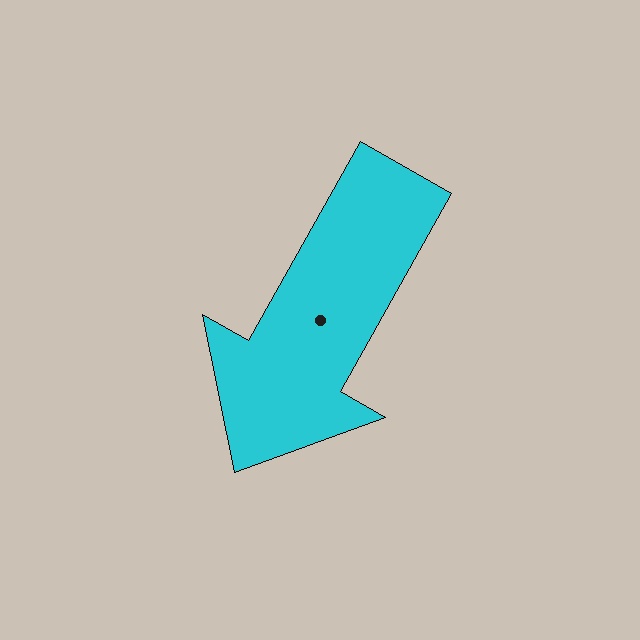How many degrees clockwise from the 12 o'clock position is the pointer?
Approximately 209 degrees.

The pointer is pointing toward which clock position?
Roughly 7 o'clock.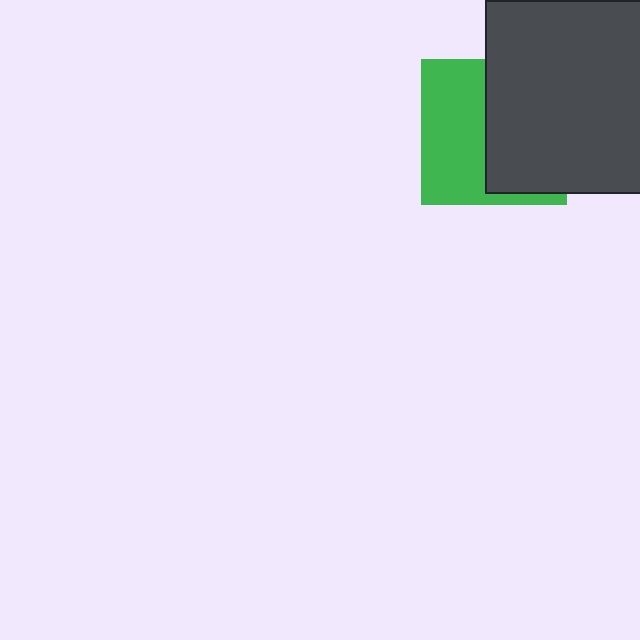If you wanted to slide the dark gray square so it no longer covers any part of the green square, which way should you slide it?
Slide it right — that is the most direct way to separate the two shapes.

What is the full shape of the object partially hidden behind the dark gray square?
The partially hidden object is a green square.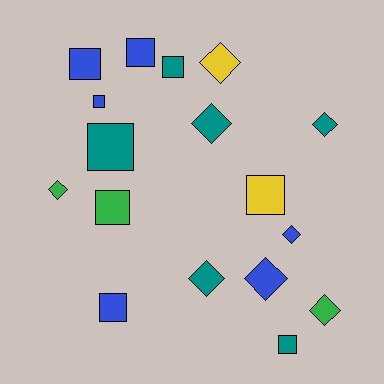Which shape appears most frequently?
Square, with 9 objects.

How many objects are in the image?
There are 17 objects.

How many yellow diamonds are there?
There is 1 yellow diamond.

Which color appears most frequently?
Teal, with 6 objects.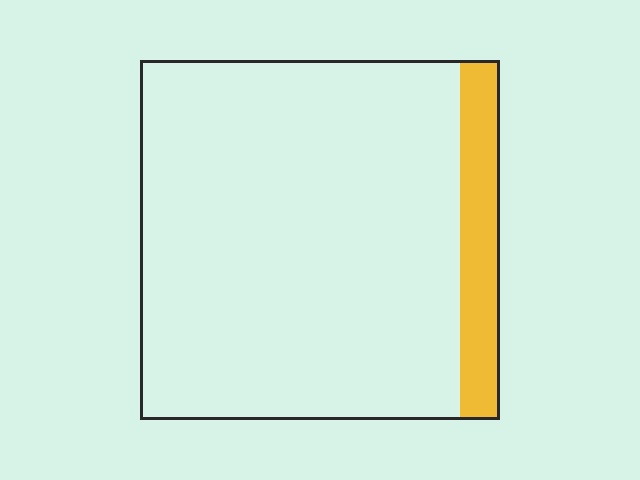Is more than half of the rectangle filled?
No.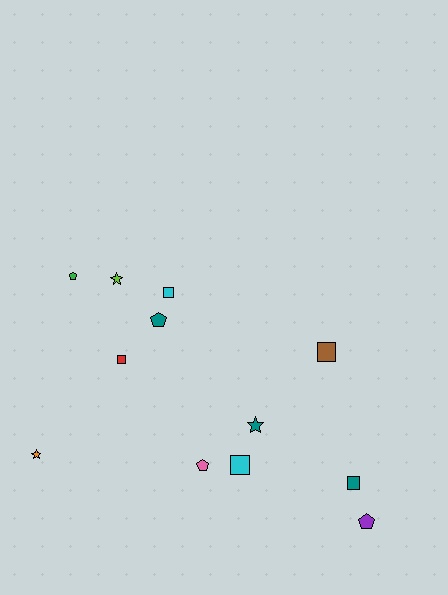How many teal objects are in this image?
There are 3 teal objects.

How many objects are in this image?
There are 12 objects.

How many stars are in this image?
There are 3 stars.